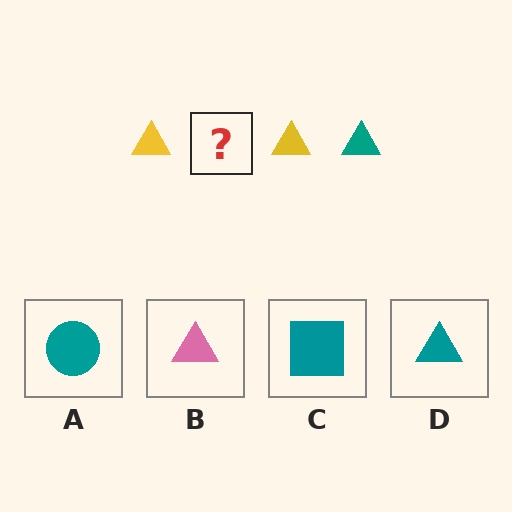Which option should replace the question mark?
Option D.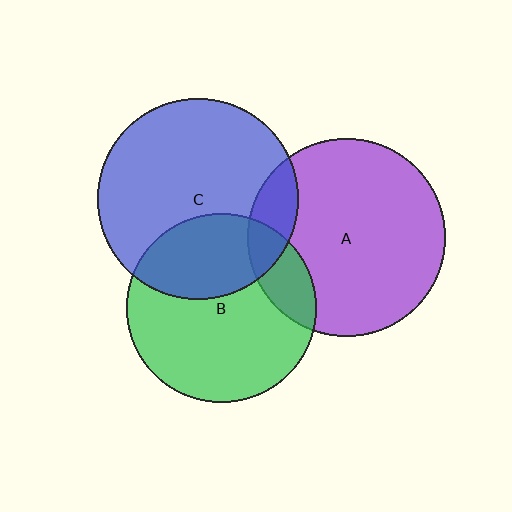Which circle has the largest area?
Circle C (blue).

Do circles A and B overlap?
Yes.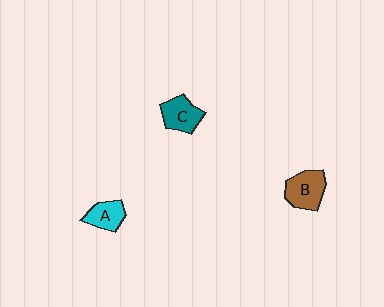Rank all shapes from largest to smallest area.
From largest to smallest: B (brown), C (teal), A (cyan).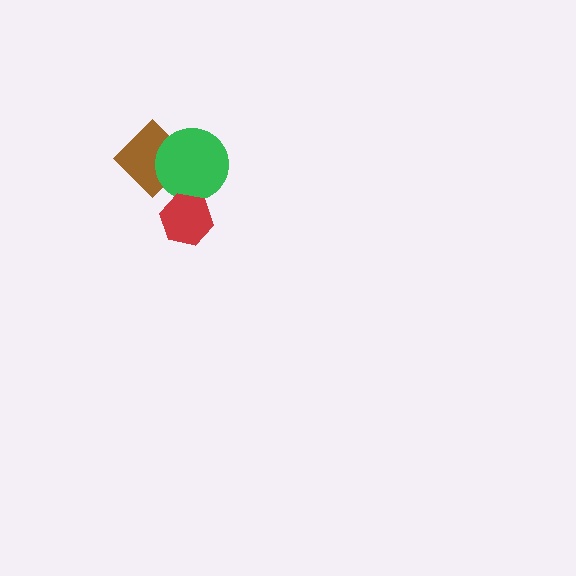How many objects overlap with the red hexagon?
1 object overlaps with the red hexagon.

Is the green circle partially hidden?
Yes, it is partially covered by another shape.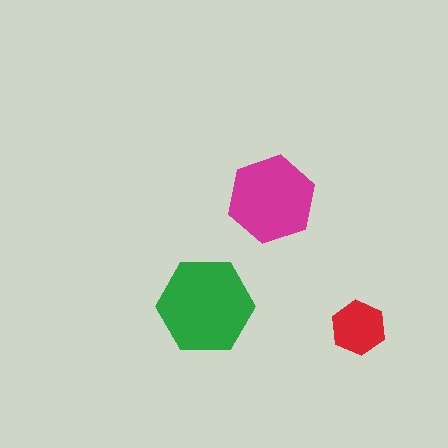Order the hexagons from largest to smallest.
the green one, the magenta one, the red one.